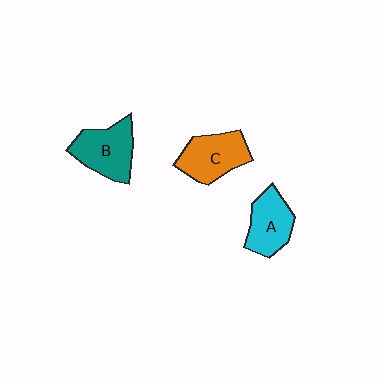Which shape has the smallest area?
Shape A (cyan).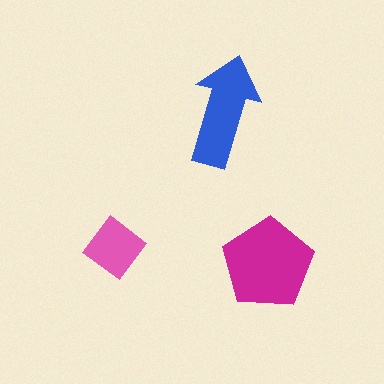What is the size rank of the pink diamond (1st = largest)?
3rd.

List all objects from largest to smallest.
The magenta pentagon, the blue arrow, the pink diamond.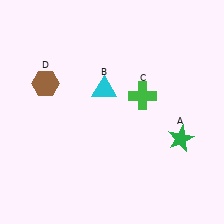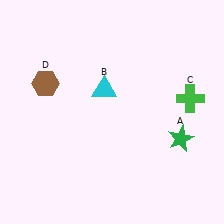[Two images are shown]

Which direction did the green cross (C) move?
The green cross (C) moved right.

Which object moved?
The green cross (C) moved right.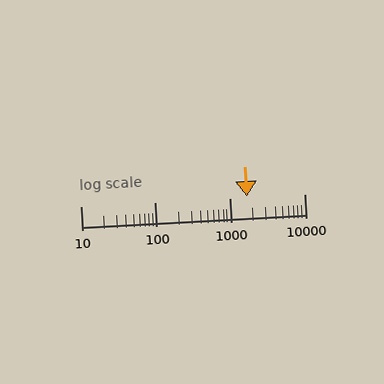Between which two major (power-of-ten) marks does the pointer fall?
The pointer is between 1000 and 10000.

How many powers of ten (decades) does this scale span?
The scale spans 3 decades, from 10 to 10000.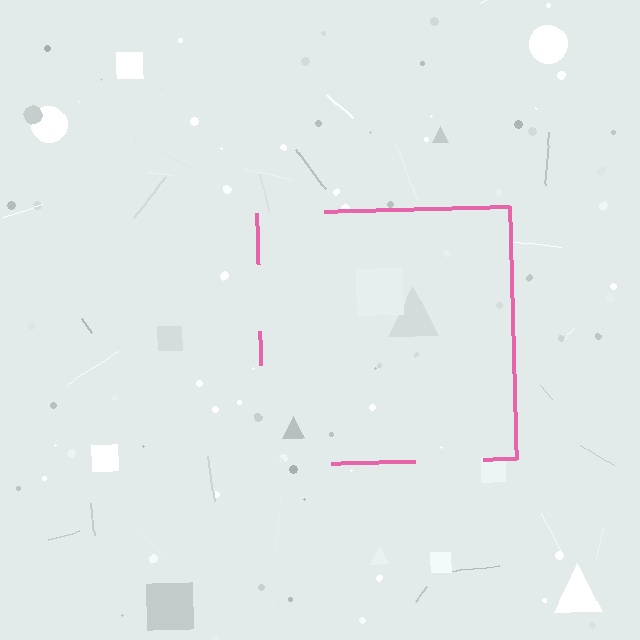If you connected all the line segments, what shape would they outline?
They would outline a square.